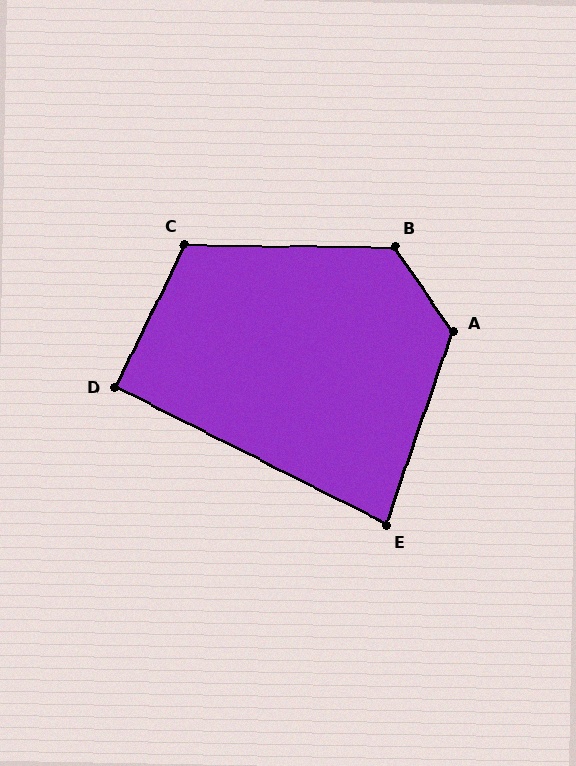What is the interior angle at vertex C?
Approximately 115 degrees (obtuse).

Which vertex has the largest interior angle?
A, at approximately 126 degrees.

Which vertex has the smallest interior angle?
E, at approximately 82 degrees.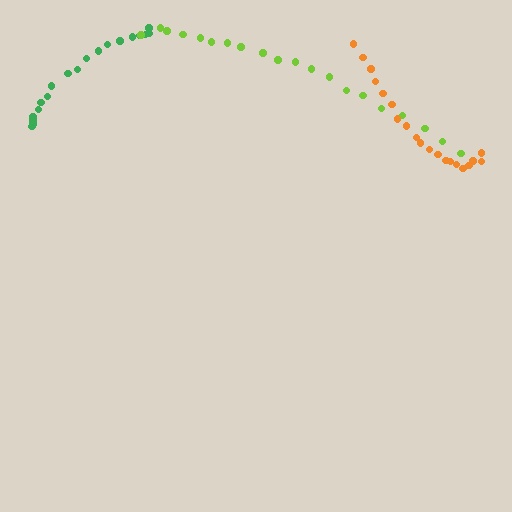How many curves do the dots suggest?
There are 3 distinct paths.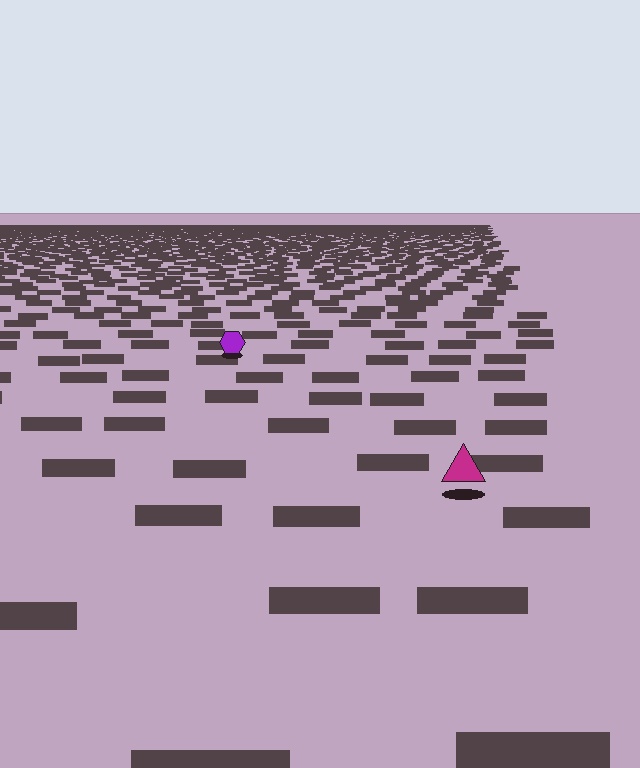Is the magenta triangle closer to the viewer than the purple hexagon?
Yes. The magenta triangle is closer — you can tell from the texture gradient: the ground texture is coarser near it.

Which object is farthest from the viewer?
The purple hexagon is farthest from the viewer. It appears smaller and the ground texture around it is denser.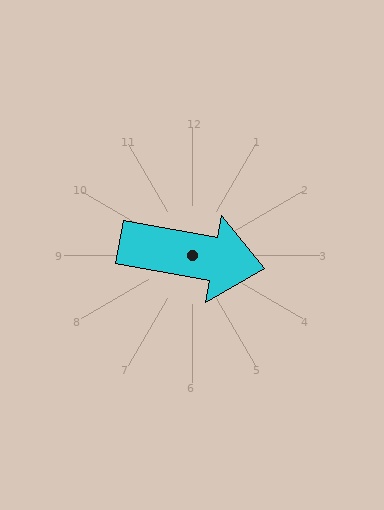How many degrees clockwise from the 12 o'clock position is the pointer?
Approximately 100 degrees.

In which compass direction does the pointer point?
East.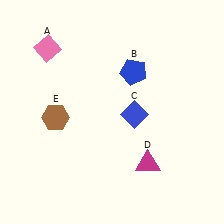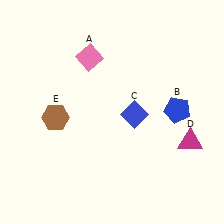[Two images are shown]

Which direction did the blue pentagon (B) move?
The blue pentagon (B) moved right.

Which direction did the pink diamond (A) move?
The pink diamond (A) moved right.